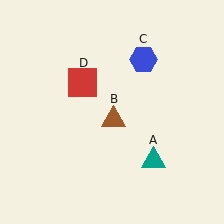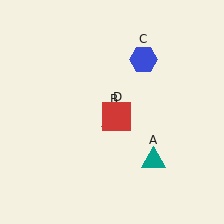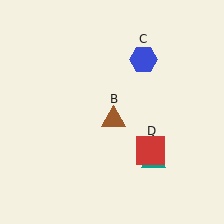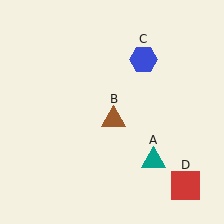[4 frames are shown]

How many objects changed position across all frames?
1 object changed position: red square (object D).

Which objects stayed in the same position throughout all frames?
Teal triangle (object A) and brown triangle (object B) and blue hexagon (object C) remained stationary.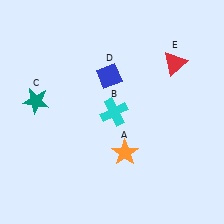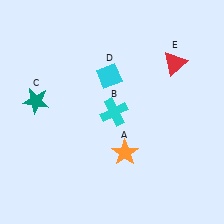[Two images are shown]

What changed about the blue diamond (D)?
In Image 1, D is blue. In Image 2, it changed to cyan.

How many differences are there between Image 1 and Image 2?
There is 1 difference between the two images.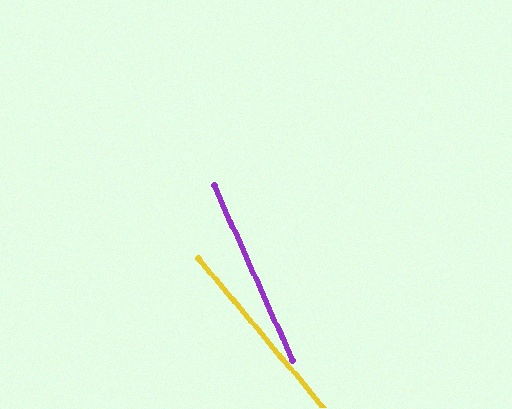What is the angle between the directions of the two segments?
Approximately 16 degrees.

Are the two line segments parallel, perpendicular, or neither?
Neither parallel nor perpendicular — they differ by about 16°.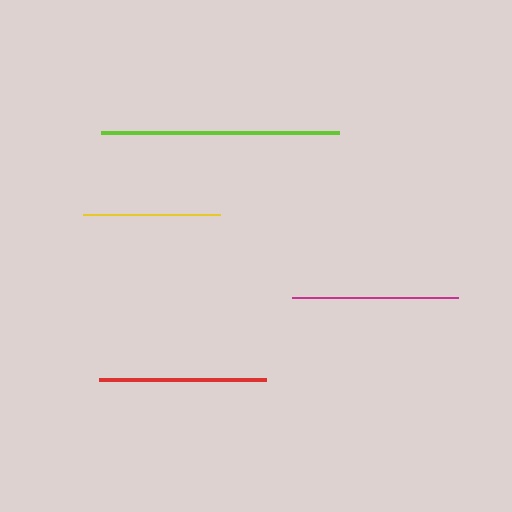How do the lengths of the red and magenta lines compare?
The red and magenta lines are approximately the same length.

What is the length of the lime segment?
The lime segment is approximately 238 pixels long.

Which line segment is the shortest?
The yellow line is the shortest at approximately 138 pixels.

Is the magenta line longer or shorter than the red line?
The red line is longer than the magenta line.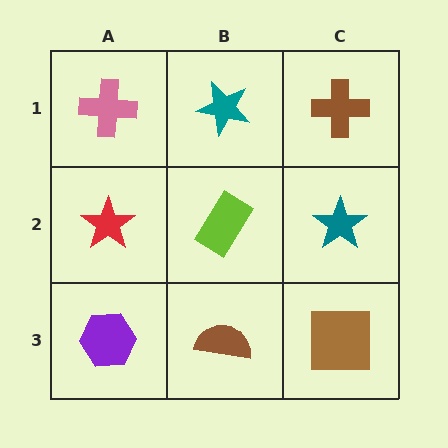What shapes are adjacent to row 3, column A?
A red star (row 2, column A), a brown semicircle (row 3, column B).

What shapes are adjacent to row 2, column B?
A teal star (row 1, column B), a brown semicircle (row 3, column B), a red star (row 2, column A), a teal star (row 2, column C).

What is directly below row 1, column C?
A teal star.